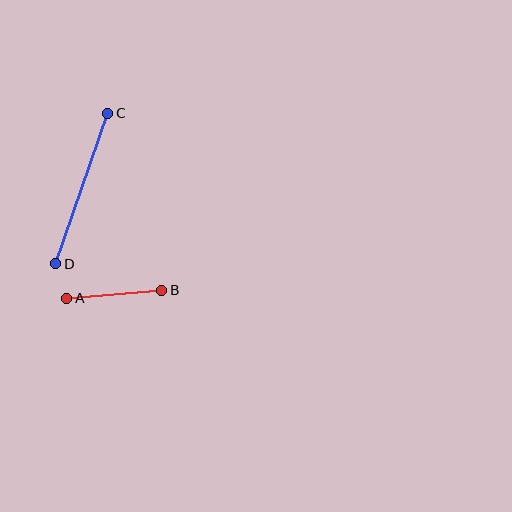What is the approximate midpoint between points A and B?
The midpoint is at approximately (114, 294) pixels.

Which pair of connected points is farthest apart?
Points C and D are farthest apart.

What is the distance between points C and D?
The distance is approximately 159 pixels.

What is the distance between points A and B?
The distance is approximately 95 pixels.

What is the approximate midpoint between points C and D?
The midpoint is at approximately (82, 189) pixels.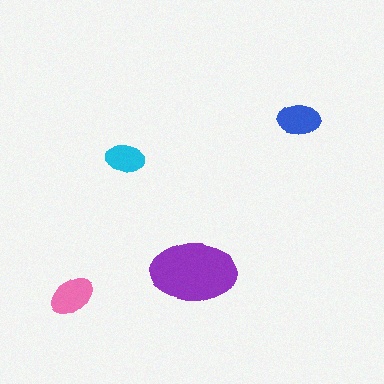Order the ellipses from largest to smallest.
the purple one, the pink one, the blue one, the cyan one.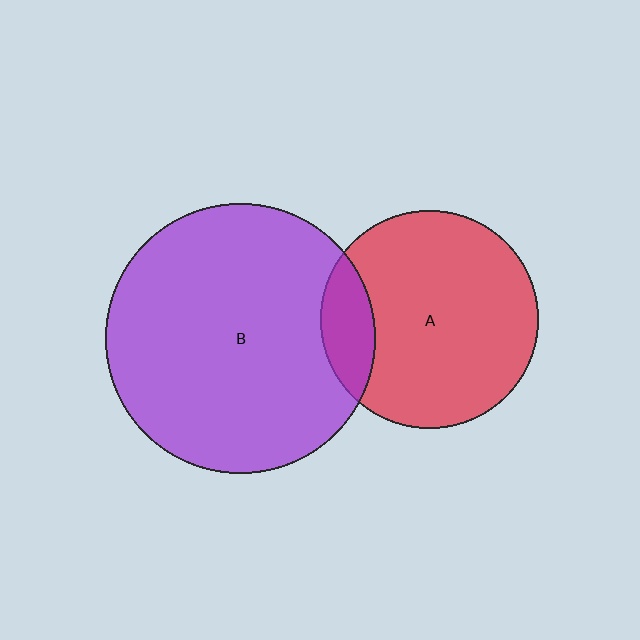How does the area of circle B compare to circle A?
Approximately 1.5 times.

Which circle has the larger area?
Circle B (purple).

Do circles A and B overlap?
Yes.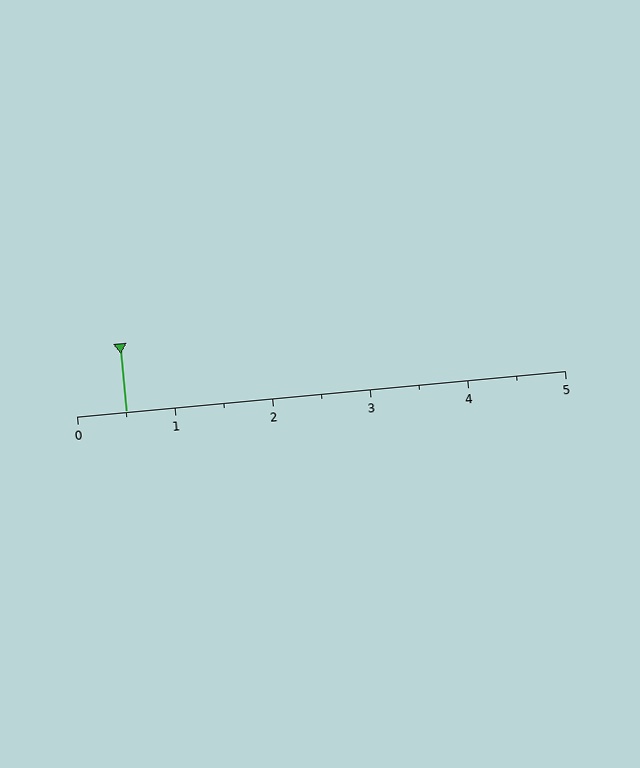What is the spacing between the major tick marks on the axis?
The major ticks are spaced 1 apart.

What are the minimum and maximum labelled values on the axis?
The axis runs from 0 to 5.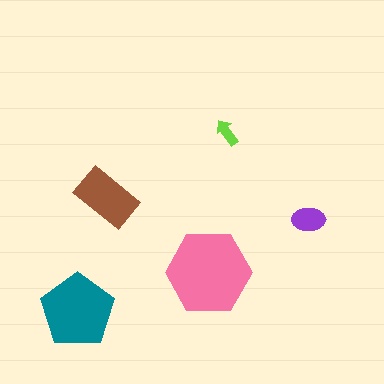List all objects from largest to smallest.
The pink hexagon, the teal pentagon, the brown rectangle, the purple ellipse, the lime arrow.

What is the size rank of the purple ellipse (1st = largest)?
4th.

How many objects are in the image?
There are 5 objects in the image.